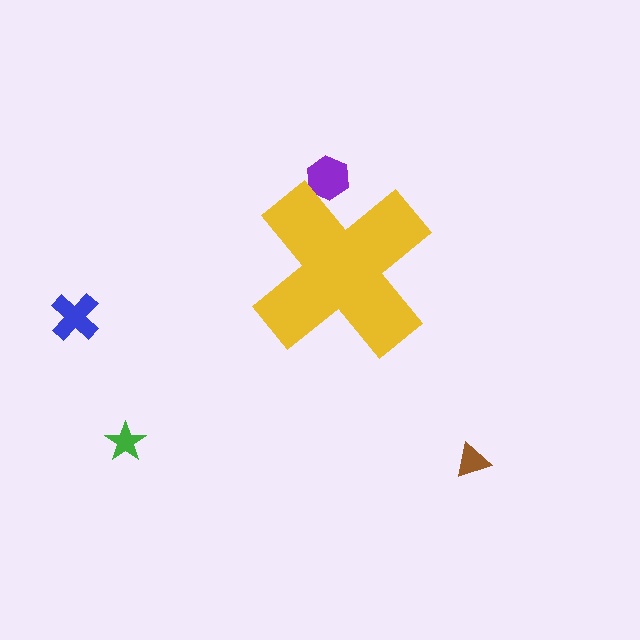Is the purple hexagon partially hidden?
Yes, the purple hexagon is partially hidden behind the yellow cross.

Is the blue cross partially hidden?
No, the blue cross is fully visible.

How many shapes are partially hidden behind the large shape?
1 shape is partially hidden.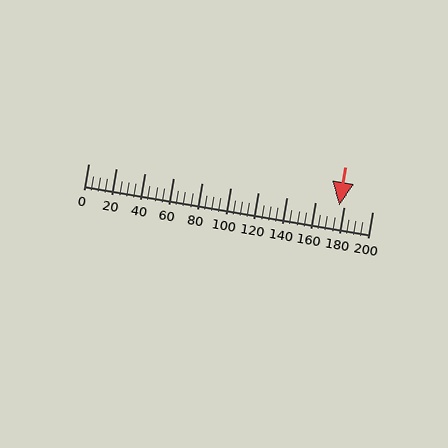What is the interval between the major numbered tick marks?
The major tick marks are spaced 20 units apart.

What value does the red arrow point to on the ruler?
The red arrow points to approximately 176.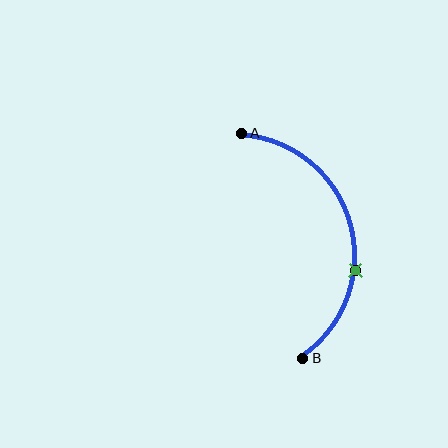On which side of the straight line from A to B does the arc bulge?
The arc bulges to the right of the straight line connecting A and B.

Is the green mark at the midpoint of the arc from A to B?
No. The green mark lies on the arc but is closer to endpoint B. The arc midpoint would be at the point on the curve equidistant along the arc from both A and B.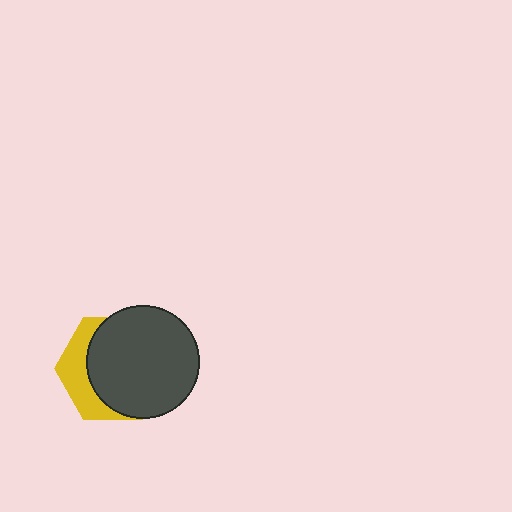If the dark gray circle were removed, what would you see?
You would see the complete yellow hexagon.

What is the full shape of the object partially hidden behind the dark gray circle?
The partially hidden object is a yellow hexagon.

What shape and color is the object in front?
The object in front is a dark gray circle.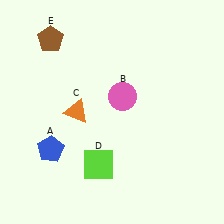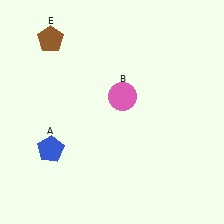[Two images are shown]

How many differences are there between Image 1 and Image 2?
There are 2 differences between the two images.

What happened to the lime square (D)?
The lime square (D) was removed in Image 2. It was in the bottom-left area of Image 1.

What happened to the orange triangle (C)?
The orange triangle (C) was removed in Image 2. It was in the top-left area of Image 1.